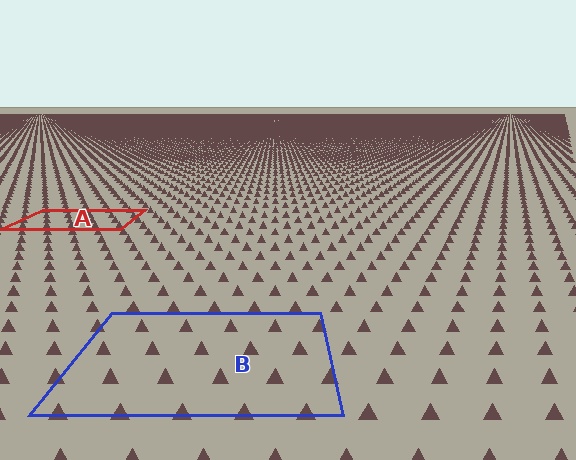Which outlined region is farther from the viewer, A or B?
Region A is farther from the viewer — the texture elements inside it appear smaller and more densely packed.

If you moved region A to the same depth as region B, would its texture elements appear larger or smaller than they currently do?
They would appear larger. At a closer depth, the same texture elements are projected at a bigger on-screen size.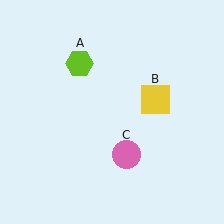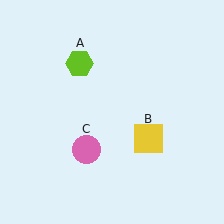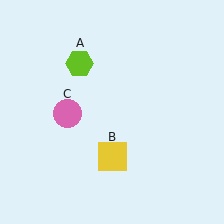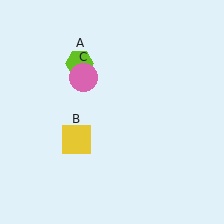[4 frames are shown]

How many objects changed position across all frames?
2 objects changed position: yellow square (object B), pink circle (object C).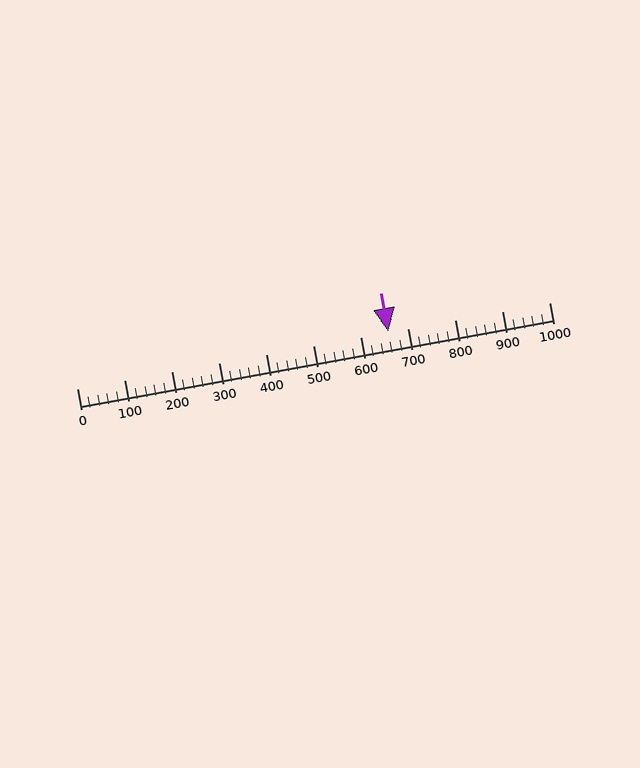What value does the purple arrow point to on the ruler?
The purple arrow points to approximately 660.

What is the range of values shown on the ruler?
The ruler shows values from 0 to 1000.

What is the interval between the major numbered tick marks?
The major tick marks are spaced 100 units apart.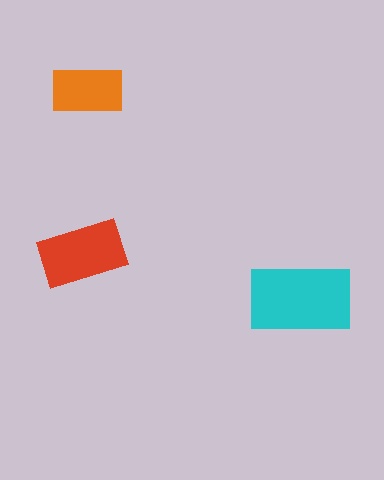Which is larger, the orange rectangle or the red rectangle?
The red one.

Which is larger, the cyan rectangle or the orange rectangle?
The cyan one.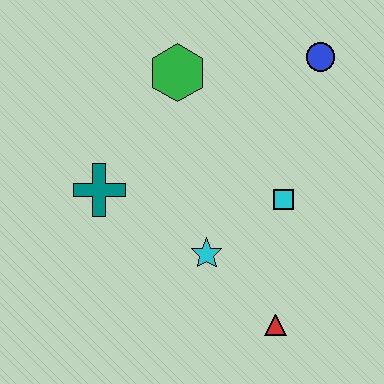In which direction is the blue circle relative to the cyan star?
The blue circle is above the cyan star.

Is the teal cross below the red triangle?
No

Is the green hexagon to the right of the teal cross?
Yes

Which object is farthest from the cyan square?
The teal cross is farthest from the cyan square.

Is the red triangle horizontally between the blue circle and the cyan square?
No